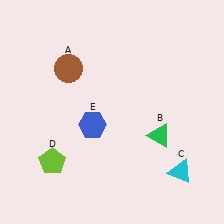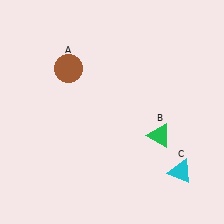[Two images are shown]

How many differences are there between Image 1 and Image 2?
There are 2 differences between the two images.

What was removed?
The blue hexagon (E), the lime pentagon (D) were removed in Image 2.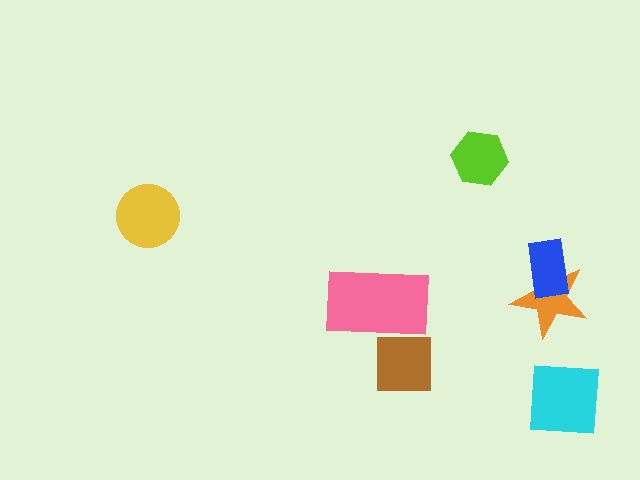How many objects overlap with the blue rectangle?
1 object overlaps with the blue rectangle.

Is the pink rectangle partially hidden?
Yes, it is partially covered by another shape.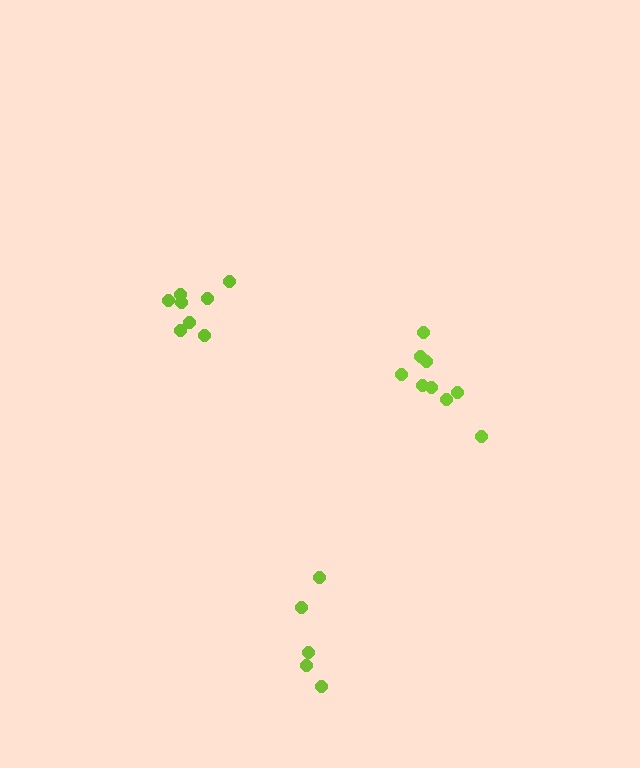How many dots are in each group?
Group 1: 9 dots, Group 2: 8 dots, Group 3: 5 dots (22 total).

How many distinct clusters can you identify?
There are 3 distinct clusters.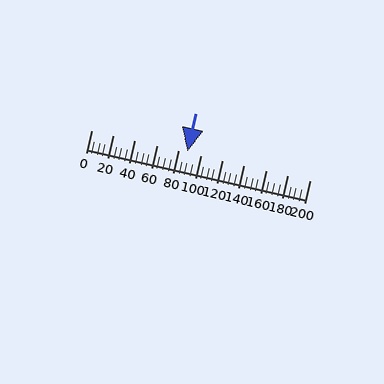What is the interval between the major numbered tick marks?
The major tick marks are spaced 20 units apart.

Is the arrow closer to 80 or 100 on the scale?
The arrow is closer to 80.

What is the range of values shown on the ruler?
The ruler shows values from 0 to 200.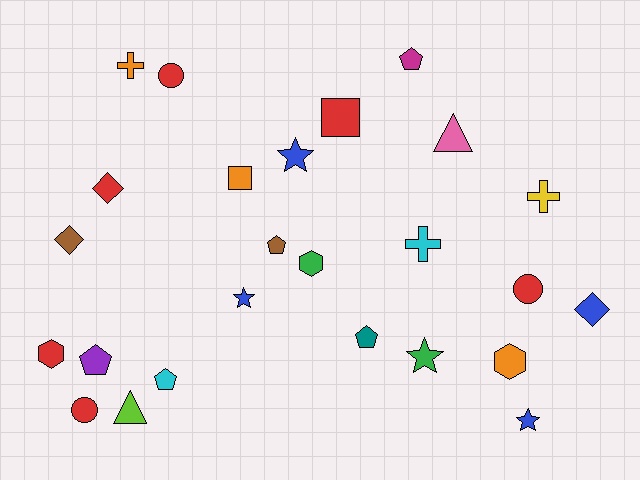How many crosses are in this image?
There are 3 crosses.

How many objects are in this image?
There are 25 objects.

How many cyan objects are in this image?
There are 2 cyan objects.